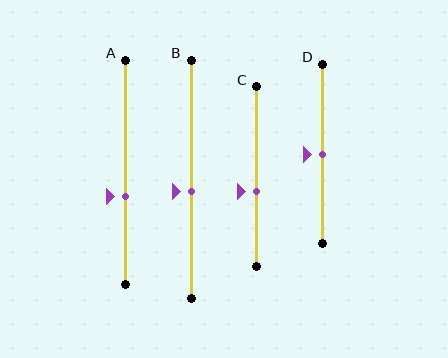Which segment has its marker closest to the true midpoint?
Segment D has its marker closest to the true midpoint.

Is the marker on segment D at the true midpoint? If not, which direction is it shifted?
Yes, the marker on segment D is at the true midpoint.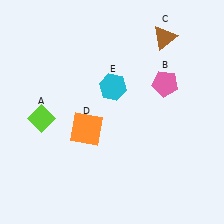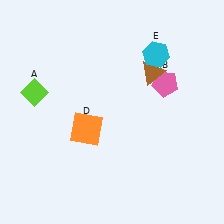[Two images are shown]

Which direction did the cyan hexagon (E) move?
The cyan hexagon (E) moved right.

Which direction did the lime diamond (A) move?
The lime diamond (A) moved up.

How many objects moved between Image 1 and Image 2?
3 objects moved between the two images.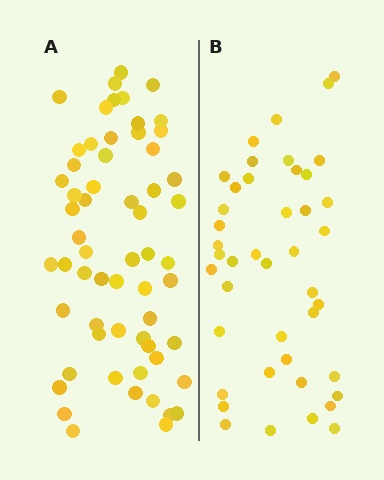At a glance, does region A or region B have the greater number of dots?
Region A (the left region) has more dots.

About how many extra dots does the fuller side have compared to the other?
Region A has approximately 15 more dots than region B.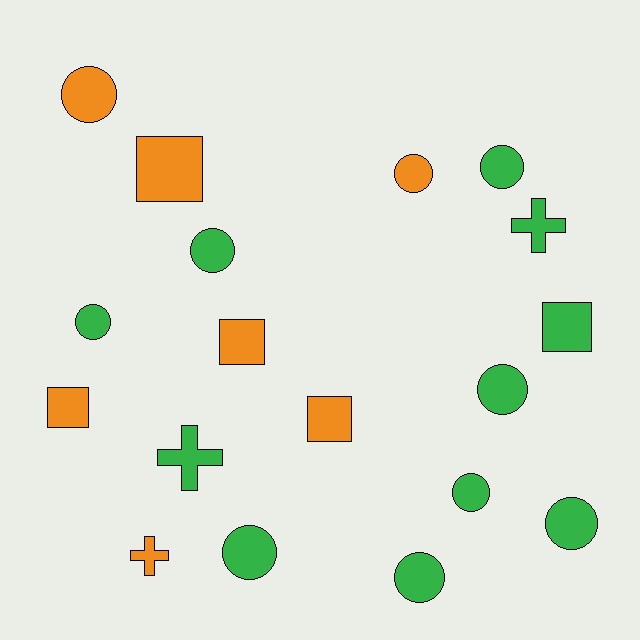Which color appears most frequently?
Green, with 11 objects.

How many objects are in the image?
There are 18 objects.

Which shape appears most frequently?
Circle, with 10 objects.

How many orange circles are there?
There are 2 orange circles.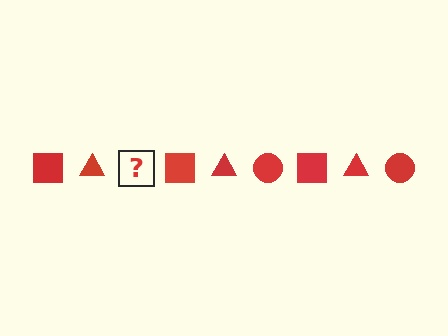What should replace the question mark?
The question mark should be replaced with a red circle.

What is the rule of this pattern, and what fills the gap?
The rule is that the pattern cycles through square, triangle, circle shapes in red. The gap should be filled with a red circle.